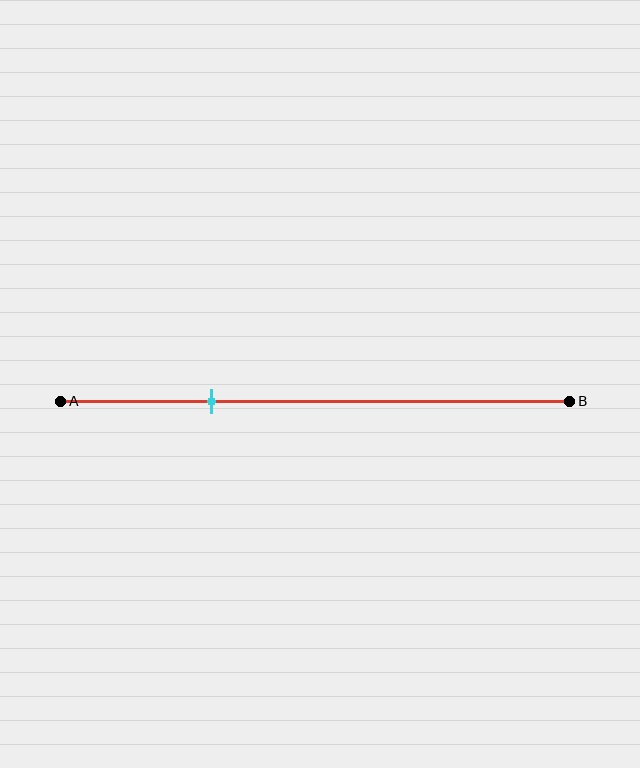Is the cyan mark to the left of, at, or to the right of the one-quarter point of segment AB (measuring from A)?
The cyan mark is to the right of the one-quarter point of segment AB.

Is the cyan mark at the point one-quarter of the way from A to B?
No, the mark is at about 30% from A, not at the 25% one-quarter point.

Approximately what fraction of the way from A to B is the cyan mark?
The cyan mark is approximately 30% of the way from A to B.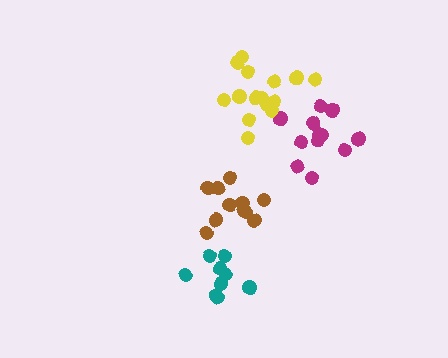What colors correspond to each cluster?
The clusters are colored: brown, magenta, teal, yellow.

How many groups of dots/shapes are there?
There are 4 groups.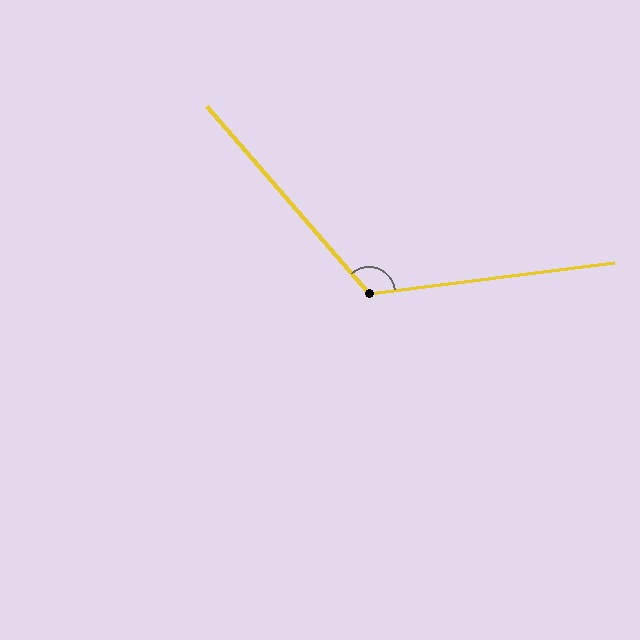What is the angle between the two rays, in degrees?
Approximately 124 degrees.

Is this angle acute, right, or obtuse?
It is obtuse.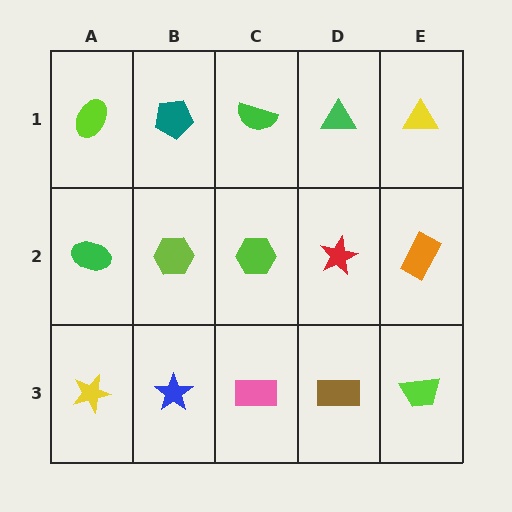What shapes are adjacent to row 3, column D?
A red star (row 2, column D), a pink rectangle (row 3, column C), a lime trapezoid (row 3, column E).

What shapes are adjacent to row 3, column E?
An orange rectangle (row 2, column E), a brown rectangle (row 3, column D).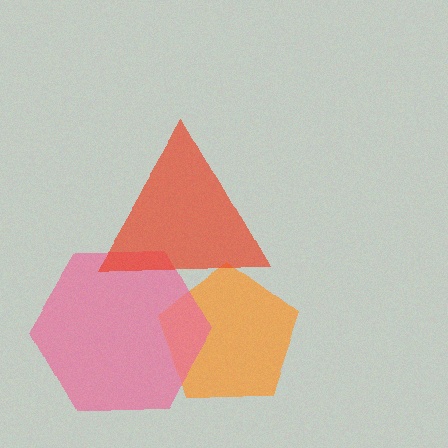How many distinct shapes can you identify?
There are 3 distinct shapes: an orange pentagon, a pink hexagon, a red triangle.